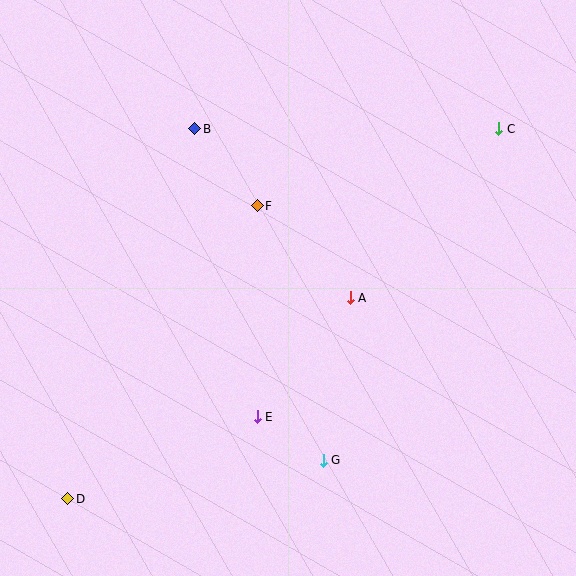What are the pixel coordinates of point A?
Point A is at (350, 298).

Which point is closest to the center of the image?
Point A at (350, 298) is closest to the center.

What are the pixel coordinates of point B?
Point B is at (195, 129).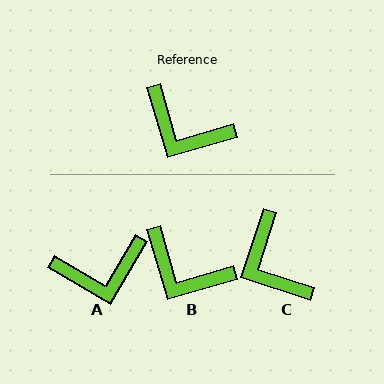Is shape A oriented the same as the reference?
No, it is off by about 43 degrees.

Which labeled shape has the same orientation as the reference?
B.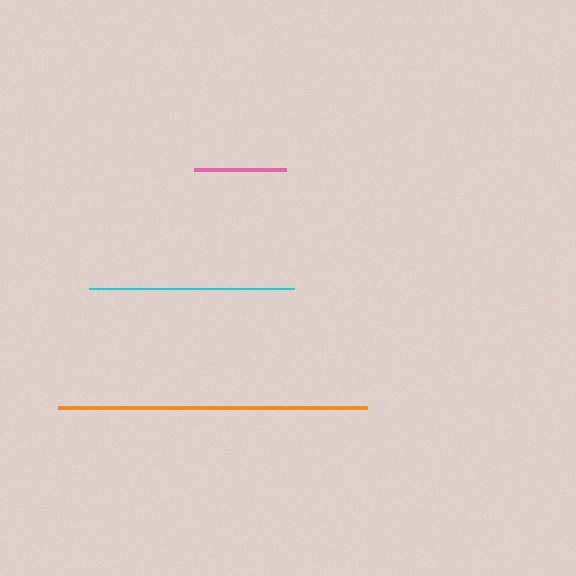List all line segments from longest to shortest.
From longest to shortest: orange, cyan, pink.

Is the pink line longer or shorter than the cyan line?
The cyan line is longer than the pink line.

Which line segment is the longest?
The orange line is the longest at approximately 309 pixels.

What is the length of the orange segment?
The orange segment is approximately 309 pixels long.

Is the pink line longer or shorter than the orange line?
The orange line is longer than the pink line.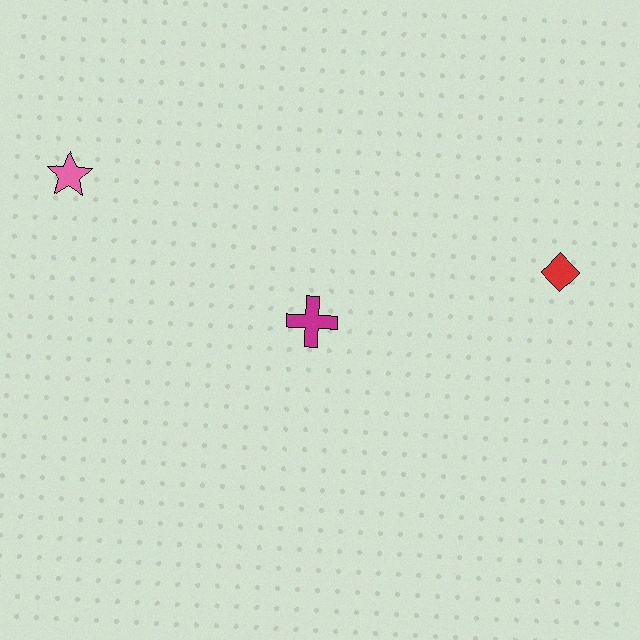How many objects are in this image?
There are 3 objects.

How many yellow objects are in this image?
There are no yellow objects.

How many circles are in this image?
There are no circles.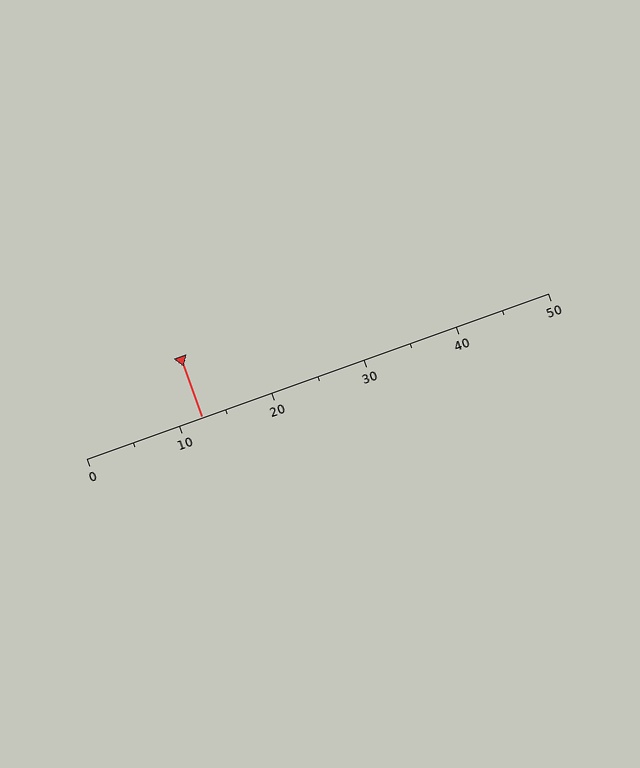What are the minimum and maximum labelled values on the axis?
The axis runs from 0 to 50.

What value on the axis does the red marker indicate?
The marker indicates approximately 12.5.